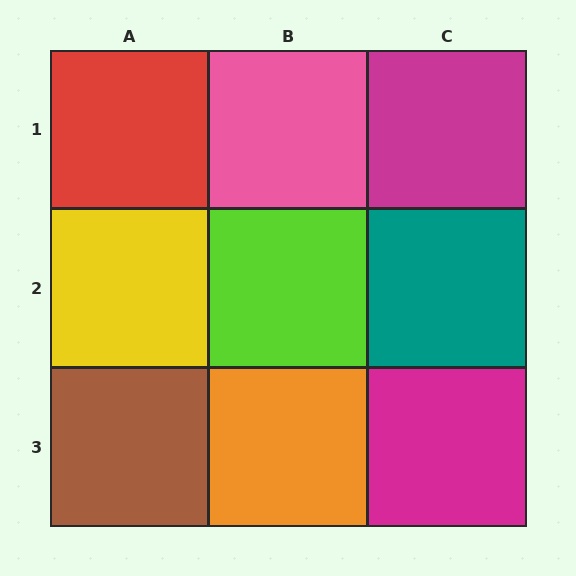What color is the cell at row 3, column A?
Brown.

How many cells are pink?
1 cell is pink.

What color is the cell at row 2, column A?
Yellow.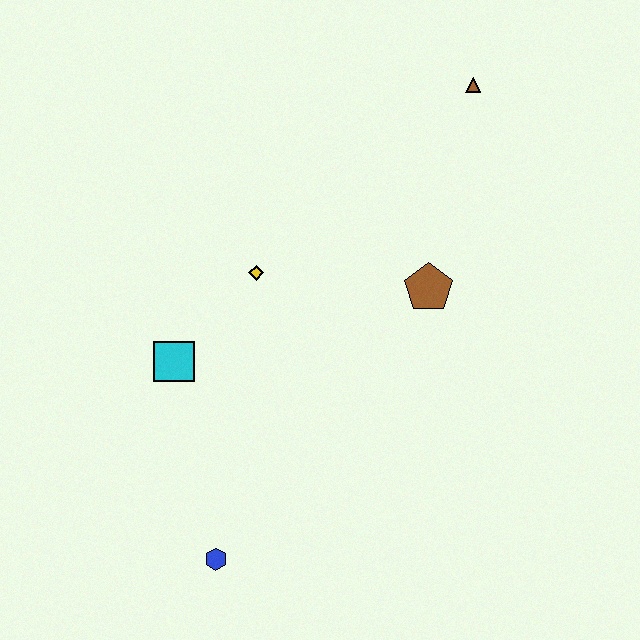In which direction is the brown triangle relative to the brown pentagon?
The brown triangle is above the brown pentagon.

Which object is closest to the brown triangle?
The brown pentagon is closest to the brown triangle.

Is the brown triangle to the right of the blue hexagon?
Yes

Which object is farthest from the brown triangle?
The blue hexagon is farthest from the brown triangle.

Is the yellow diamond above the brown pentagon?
Yes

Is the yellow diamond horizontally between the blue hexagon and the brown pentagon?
Yes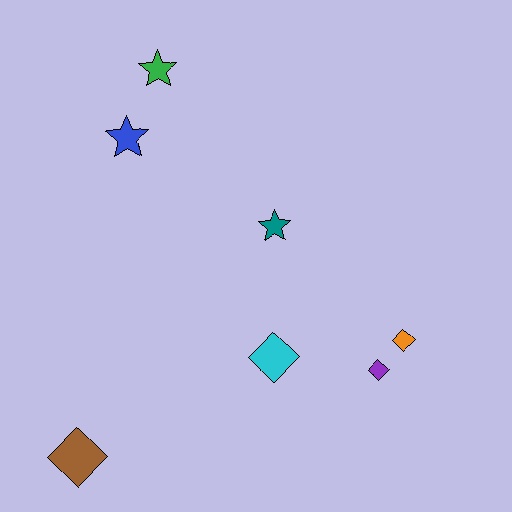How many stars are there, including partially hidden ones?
There are 3 stars.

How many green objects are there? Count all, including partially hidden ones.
There is 1 green object.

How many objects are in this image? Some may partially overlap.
There are 7 objects.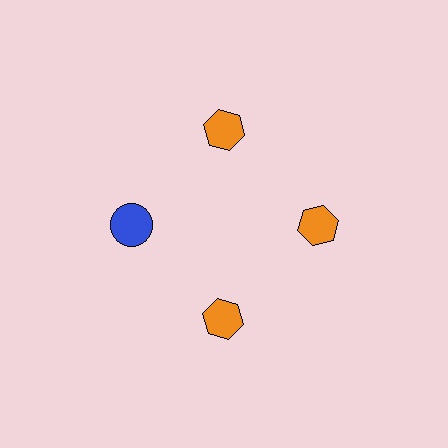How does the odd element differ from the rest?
It differs in both color (blue instead of orange) and shape (circle instead of hexagon).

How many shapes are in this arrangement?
There are 4 shapes arranged in a ring pattern.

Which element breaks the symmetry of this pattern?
The blue circle at roughly the 9 o'clock position breaks the symmetry. All other shapes are orange hexagons.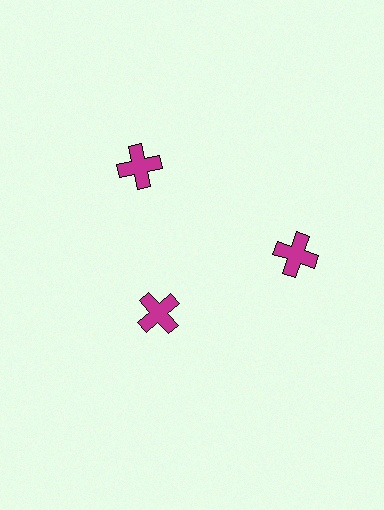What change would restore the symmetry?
The symmetry would be restored by moving it outward, back onto the ring so that all 3 crosses sit at equal angles and equal distance from the center.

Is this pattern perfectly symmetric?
No. The 3 magenta crosses are arranged in a ring, but one element near the 7 o'clock position is pulled inward toward the center, breaking the 3-fold rotational symmetry.